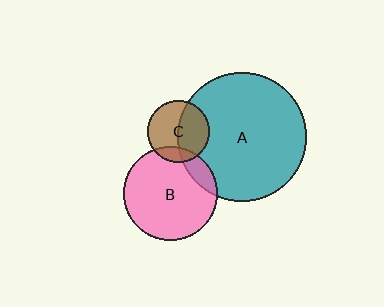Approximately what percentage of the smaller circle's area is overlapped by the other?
Approximately 45%.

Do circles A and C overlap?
Yes.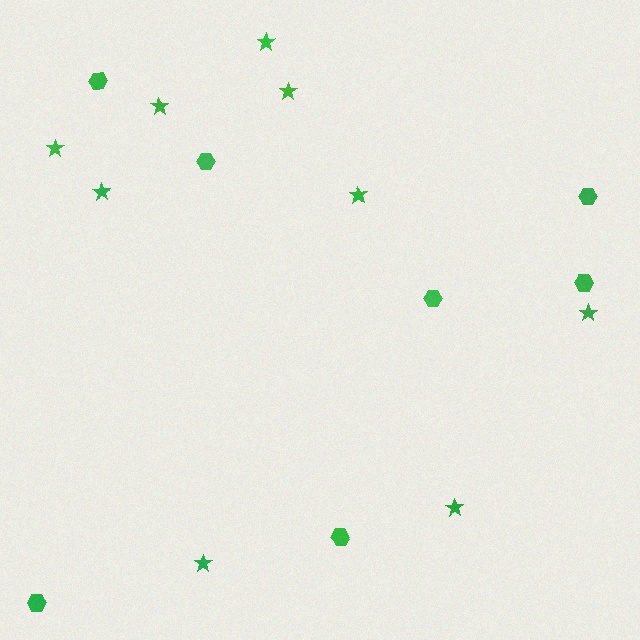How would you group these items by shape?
There are 2 groups: one group of stars (9) and one group of hexagons (7).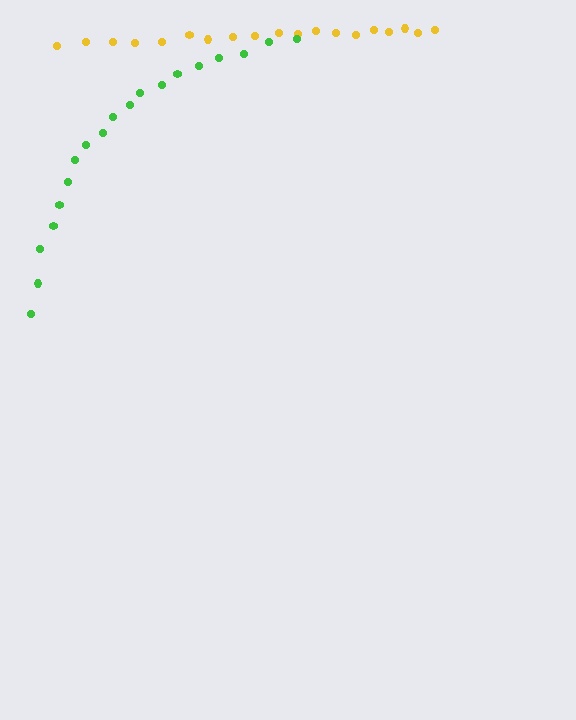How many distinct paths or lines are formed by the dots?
There are 2 distinct paths.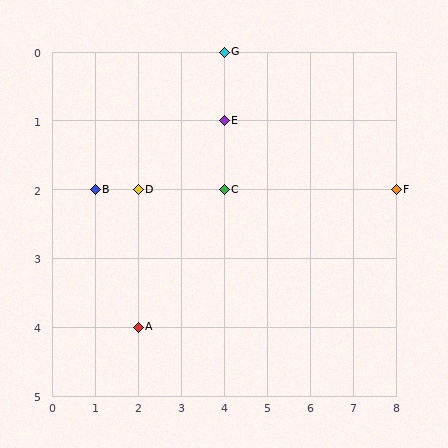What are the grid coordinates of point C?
Point C is at grid coordinates (4, 2).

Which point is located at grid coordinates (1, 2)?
Point B is at (1, 2).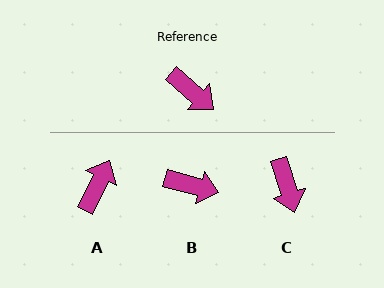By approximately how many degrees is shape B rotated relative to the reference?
Approximately 25 degrees counter-clockwise.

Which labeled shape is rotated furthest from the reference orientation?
A, about 105 degrees away.